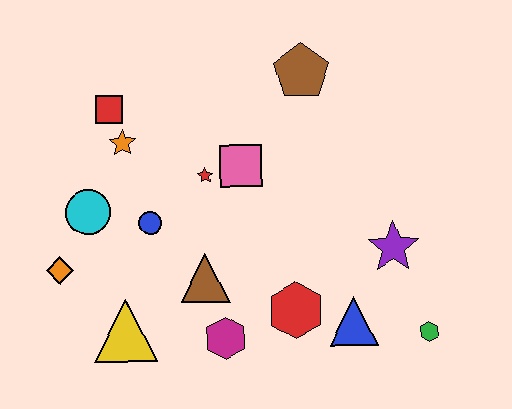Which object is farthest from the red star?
The green hexagon is farthest from the red star.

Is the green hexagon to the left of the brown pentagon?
No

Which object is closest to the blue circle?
The cyan circle is closest to the blue circle.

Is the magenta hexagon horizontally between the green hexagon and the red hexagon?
No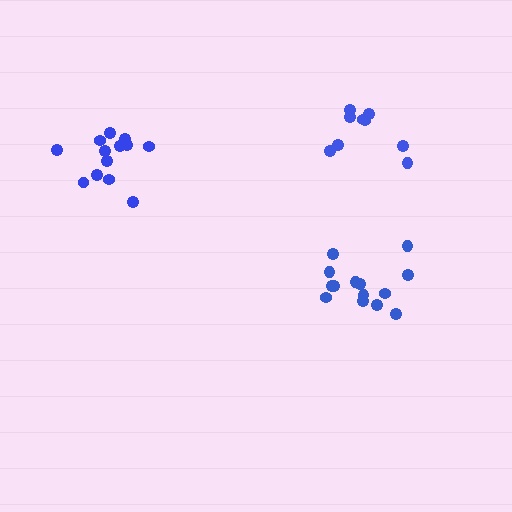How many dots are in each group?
Group 1: 13 dots, Group 2: 9 dots, Group 3: 14 dots (36 total).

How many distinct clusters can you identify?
There are 3 distinct clusters.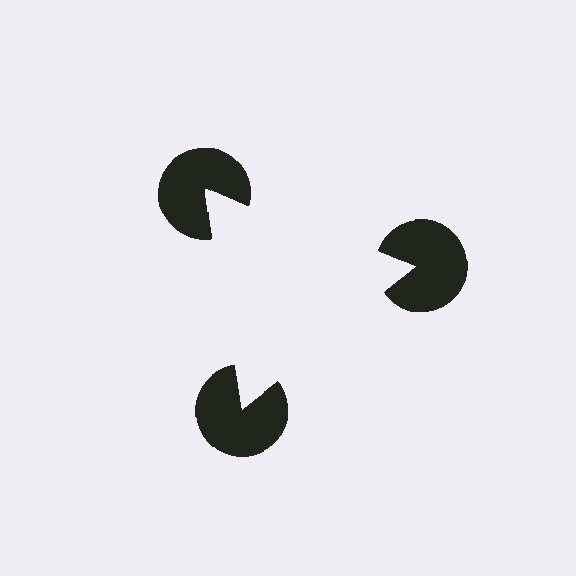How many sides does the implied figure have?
3 sides.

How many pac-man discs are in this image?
There are 3 — one at each vertex of the illusory triangle.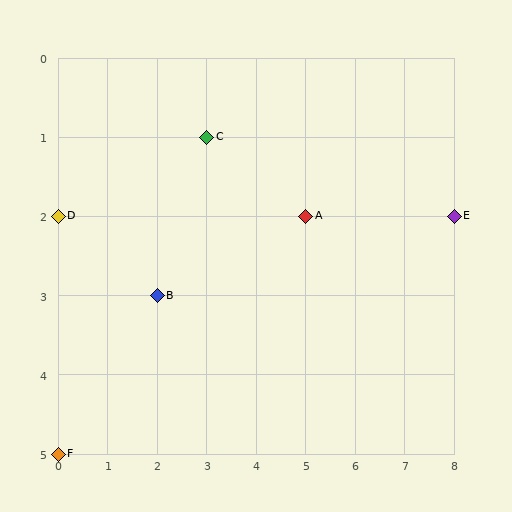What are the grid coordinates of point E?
Point E is at grid coordinates (8, 2).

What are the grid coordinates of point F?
Point F is at grid coordinates (0, 5).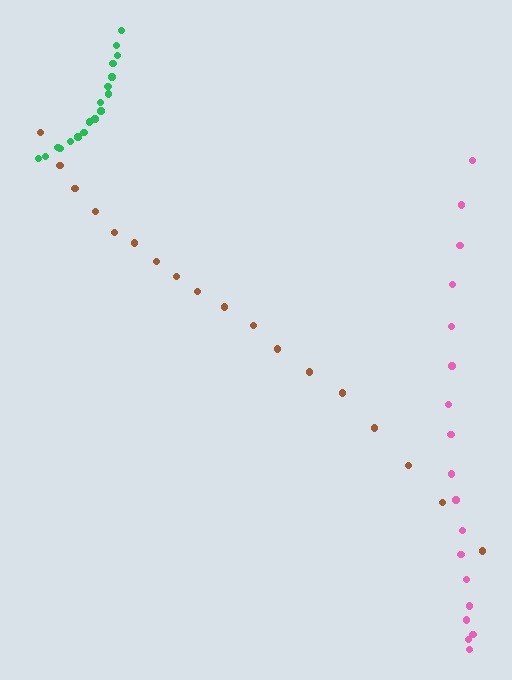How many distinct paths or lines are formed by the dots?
There are 3 distinct paths.